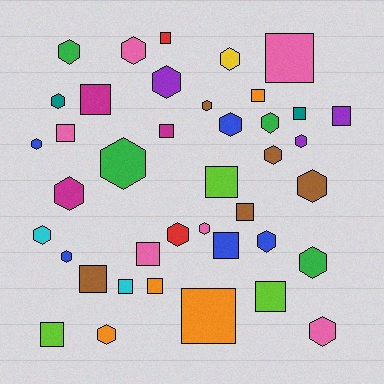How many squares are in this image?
There are 18 squares.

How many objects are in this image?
There are 40 objects.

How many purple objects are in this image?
There are 3 purple objects.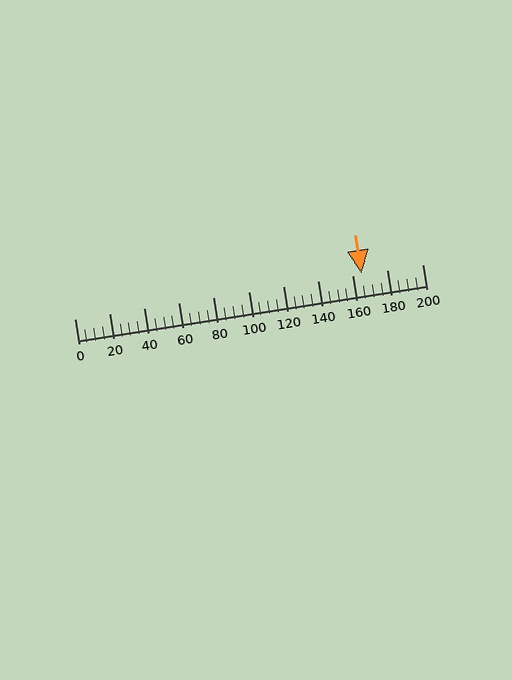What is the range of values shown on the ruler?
The ruler shows values from 0 to 200.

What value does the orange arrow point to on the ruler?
The orange arrow points to approximately 165.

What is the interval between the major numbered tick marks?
The major tick marks are spaced 20 units apart.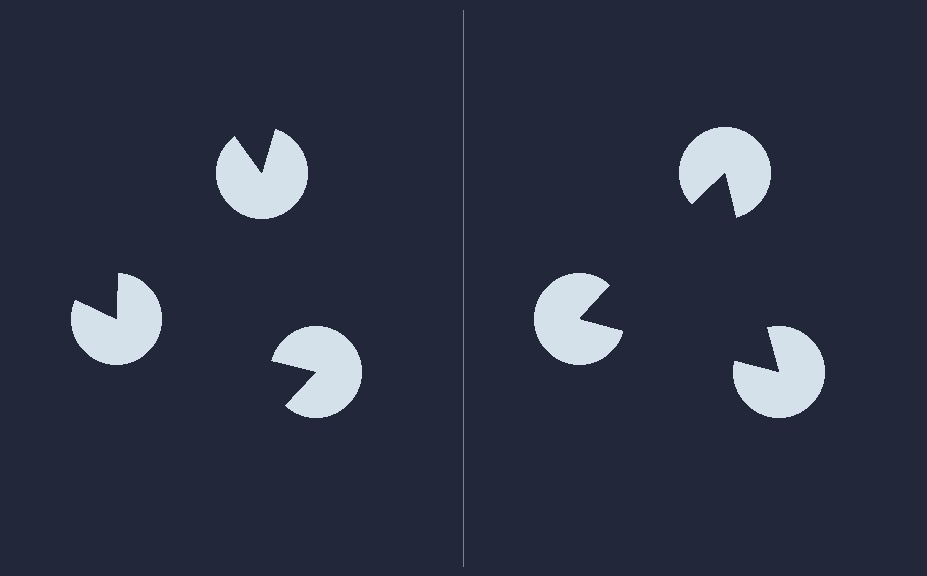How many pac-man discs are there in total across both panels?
6 — 3 on each side.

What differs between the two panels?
The pac-man discs are positioned identically on both sides; only the wedge orientations differ. On the right they align to a triangle; on the left they are misaligned.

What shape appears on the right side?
An illusory triangle.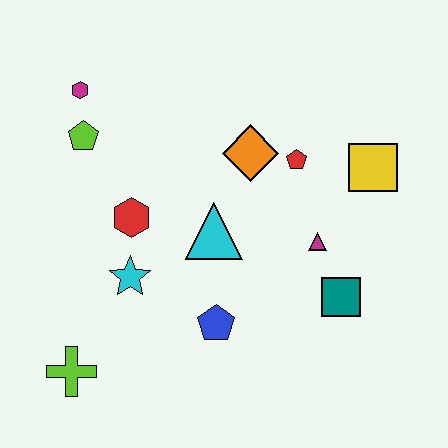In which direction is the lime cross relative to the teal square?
The lime cross is to the left of the teal square.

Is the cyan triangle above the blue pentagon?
Yes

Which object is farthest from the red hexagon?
The yellow square is farthest from the red hexagon.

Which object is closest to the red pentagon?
The orange diamond is closest to the red pentagon.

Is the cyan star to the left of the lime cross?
No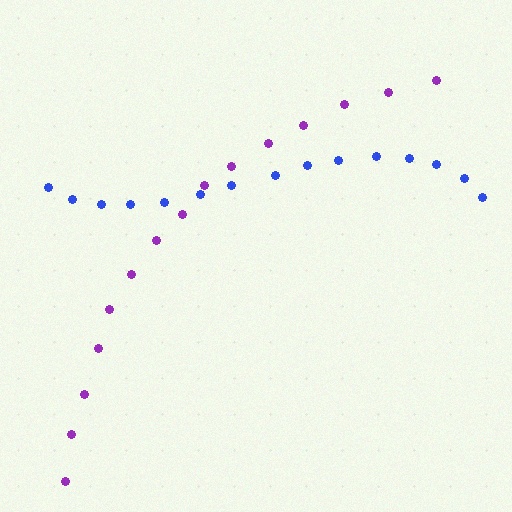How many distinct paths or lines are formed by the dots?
There are 2 distinct paths.